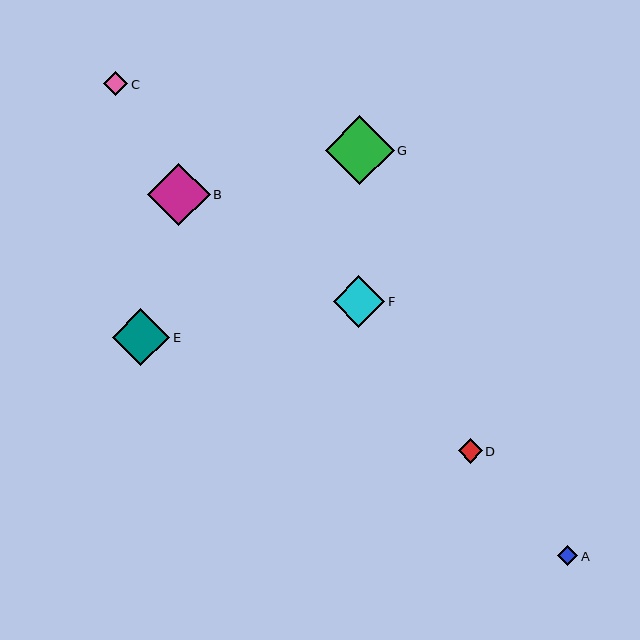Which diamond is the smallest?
Diamond A is the smallest with a size of approximately 20 pixels.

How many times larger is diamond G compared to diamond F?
Diamond G is approximately 1.3 times the size of diamond F.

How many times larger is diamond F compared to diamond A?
Diamond F is approximately 2.6 times the size of diamond A.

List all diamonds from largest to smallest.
From largest to smallest: G, B, E, F, C, D, A.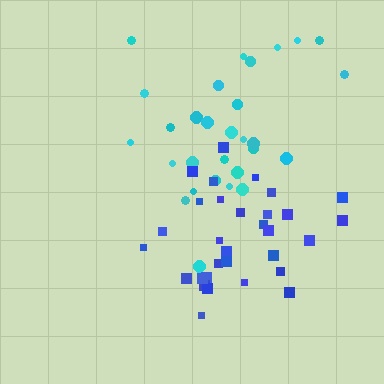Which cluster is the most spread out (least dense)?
Cyan.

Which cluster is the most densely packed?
Blue.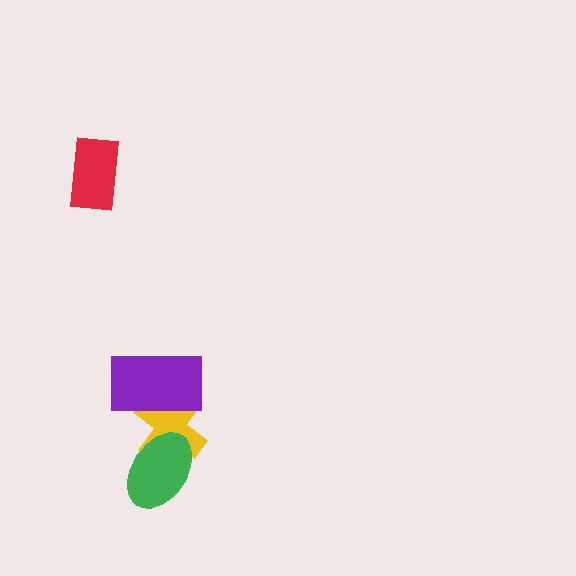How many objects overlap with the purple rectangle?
1 object overlaps with the purple rectangle.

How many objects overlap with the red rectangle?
0 objects overlap with the red rectangle.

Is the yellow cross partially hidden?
Yes, it is partially covered by another shape.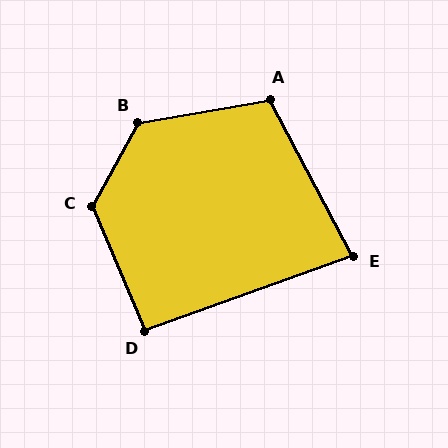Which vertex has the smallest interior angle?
E, at approximately 82 degrees.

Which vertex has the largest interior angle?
C, at approximately 129 degrees.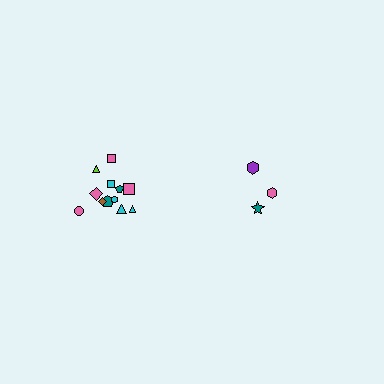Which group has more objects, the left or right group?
The left group.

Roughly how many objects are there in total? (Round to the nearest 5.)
Roughly 15 objects in total.